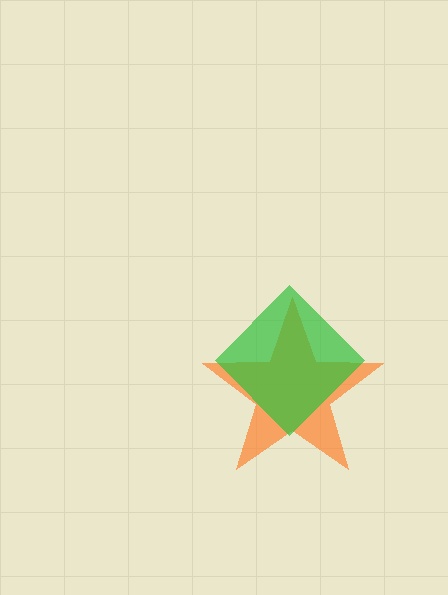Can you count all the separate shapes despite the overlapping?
Yes, there are 2 separate shapes.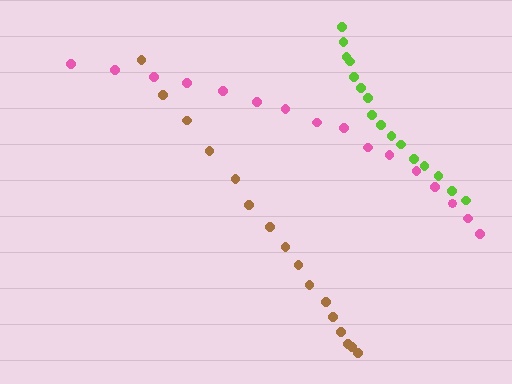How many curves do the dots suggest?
There are 3 distinct paths.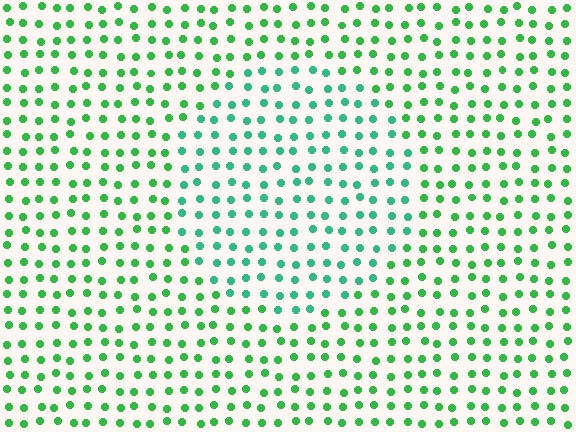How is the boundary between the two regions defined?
The boundary is defined purely by a slight shift in hue (about 30 degrees). Spacing, size, and orientation are identical on both sides.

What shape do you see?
I see a circle.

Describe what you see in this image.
The image is filled with small green elements in a uniform arrangement. A circle-shaped region is visible where the elements are tinted to a slightly different hue, forming a subtle color boundary.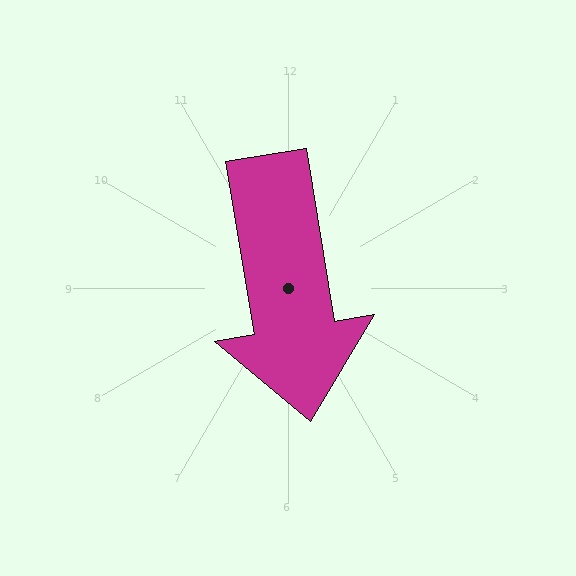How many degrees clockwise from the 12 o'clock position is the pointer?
Approximately 171 degrees.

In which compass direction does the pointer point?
South.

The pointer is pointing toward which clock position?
Roughly 6 o'clock.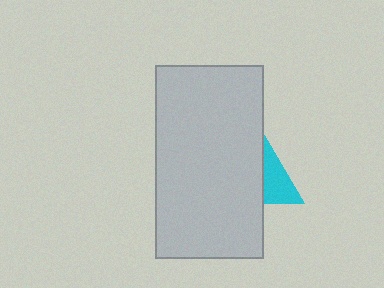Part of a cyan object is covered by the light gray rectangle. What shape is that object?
It is a triangle.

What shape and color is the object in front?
The object in front is a light gray rectangle.